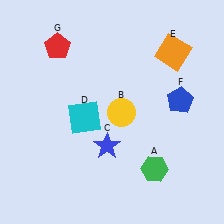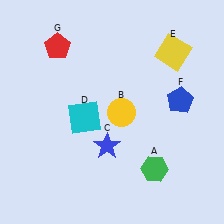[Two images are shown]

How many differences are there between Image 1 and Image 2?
There is 1 difference between the two images.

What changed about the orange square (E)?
In Image 1, E is orange. In Image 2, it changed to yellow.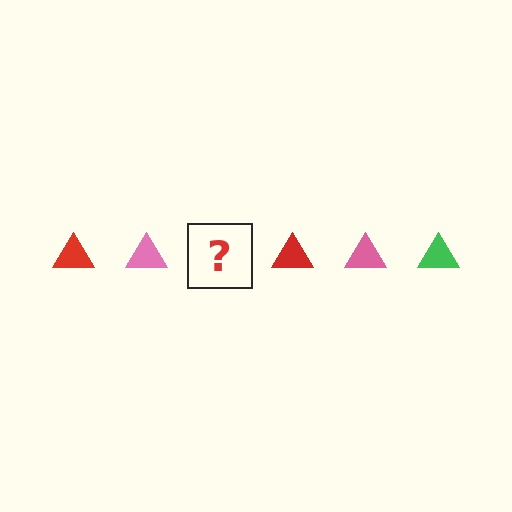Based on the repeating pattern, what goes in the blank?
The blank should be a green triangle.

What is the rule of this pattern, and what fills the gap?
The rule is that the pattern cycles through red, pink, green triangles. The gap should be filled with a green triangle.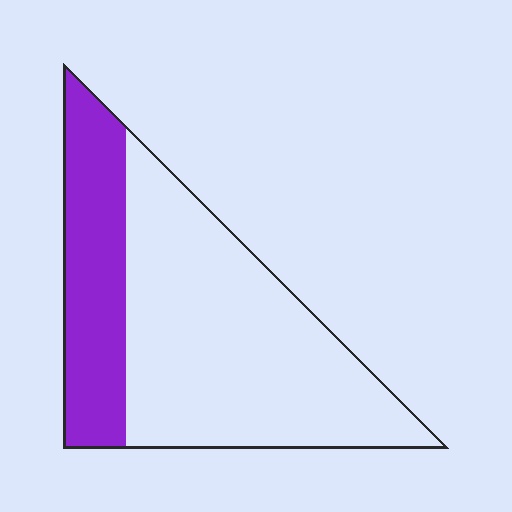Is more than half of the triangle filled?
No.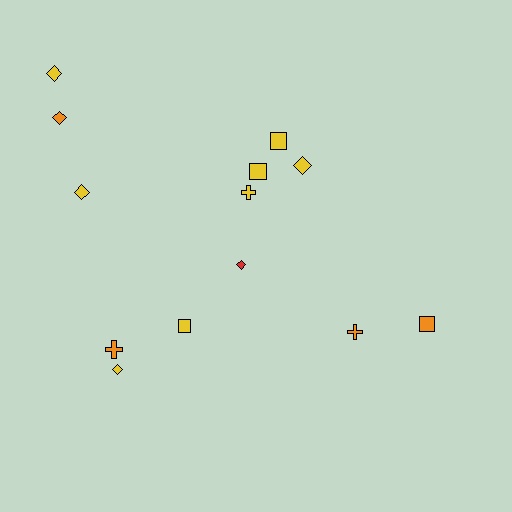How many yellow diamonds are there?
There are 4 yellow diamonds.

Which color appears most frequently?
Yellow, with 8 objects.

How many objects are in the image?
There are 13 objects.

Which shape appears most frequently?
Diamond, with 6 objects.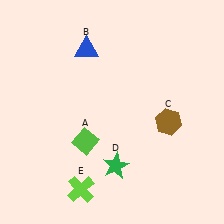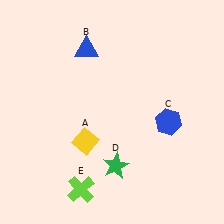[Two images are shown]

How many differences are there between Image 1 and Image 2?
There are 2 differences between the two images.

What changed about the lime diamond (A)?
In Image 1, A is lime. In Image 2, it changed to yellow.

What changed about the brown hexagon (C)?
In Image 1, C is brown. In Image 2, it changed to blue.